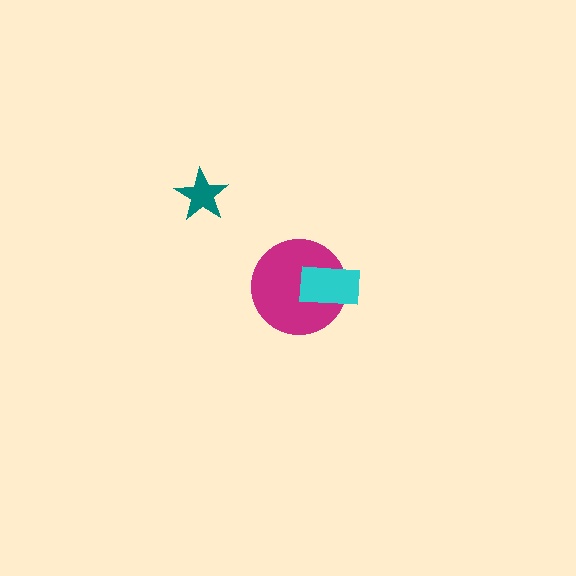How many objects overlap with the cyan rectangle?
1 object overlaps with the cyan rectangle.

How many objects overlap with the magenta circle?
1 object overlaps with the magenta circle.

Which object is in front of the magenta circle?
The cyan rectangle is in front of the magenta circle.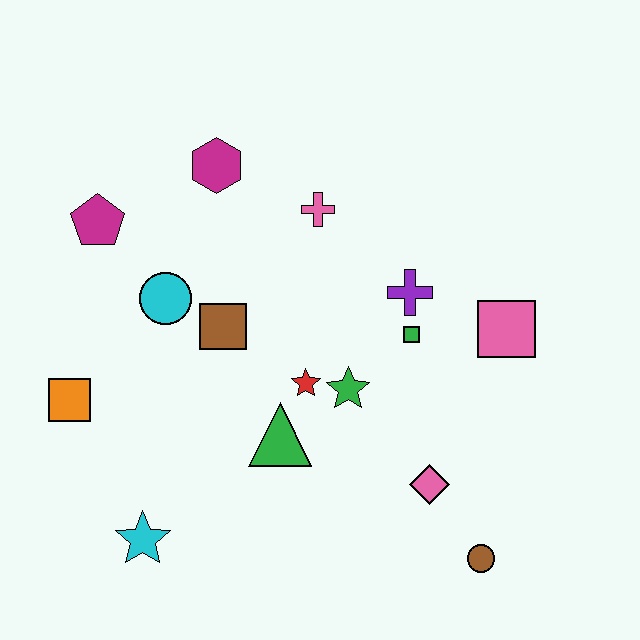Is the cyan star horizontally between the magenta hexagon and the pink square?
No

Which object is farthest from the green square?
The orange square is farthest from the green square.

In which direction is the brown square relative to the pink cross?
The brown square is below the pink cross.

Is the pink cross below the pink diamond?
No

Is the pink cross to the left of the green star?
Yes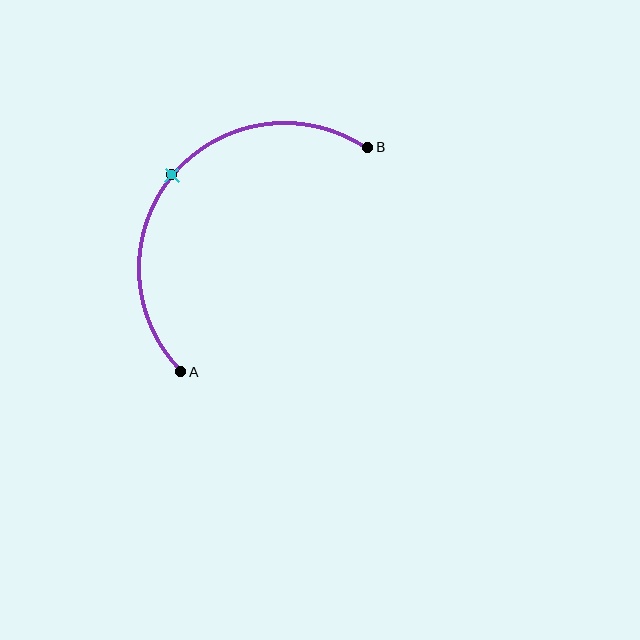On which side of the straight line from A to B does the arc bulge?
The arc bulges above and to the left of the straight line connecting A and B.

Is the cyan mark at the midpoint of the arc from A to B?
Yes. The cyan mark lies on the arc at equal arc-length from both A and B — it is the arc midpoint.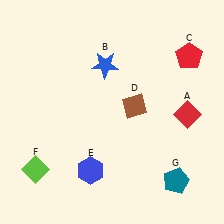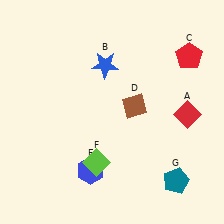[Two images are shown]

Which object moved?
The lime diamond (F) moved right.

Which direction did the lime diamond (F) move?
The lime diamond (F) moved right.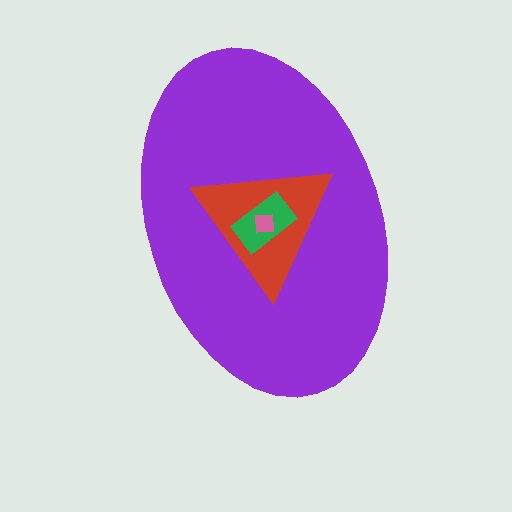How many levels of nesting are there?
4.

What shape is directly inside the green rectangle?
The pink square.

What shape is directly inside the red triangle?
The green rectangle.